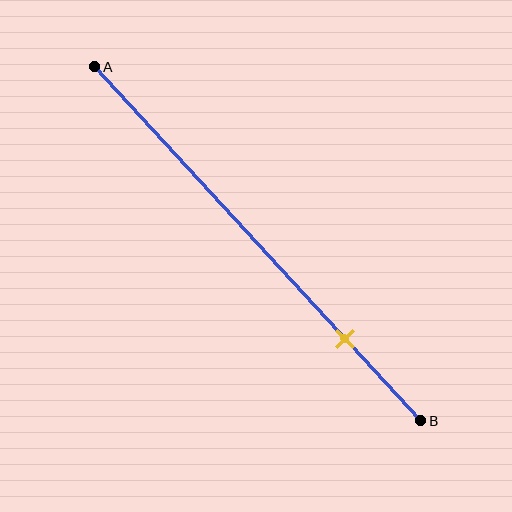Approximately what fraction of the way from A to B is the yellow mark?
The yellow mark is approximately 75% of the way from A to B.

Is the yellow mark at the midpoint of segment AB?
No, the mark is at about 75% from A, not at the 50% midpoint.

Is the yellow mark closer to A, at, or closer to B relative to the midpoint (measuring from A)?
The yellow mark is closer to point B than the midpoint of segment AB.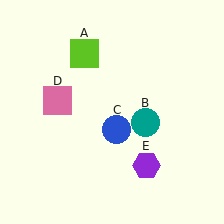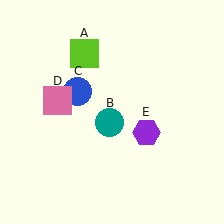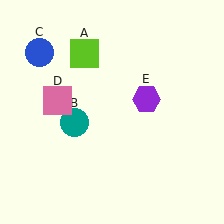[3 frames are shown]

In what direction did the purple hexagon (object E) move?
The purple hexagon (object E) moved up.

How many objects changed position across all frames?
3 objects changed position: teal circle (object B), blue circle (object C), purple hexagon (object E).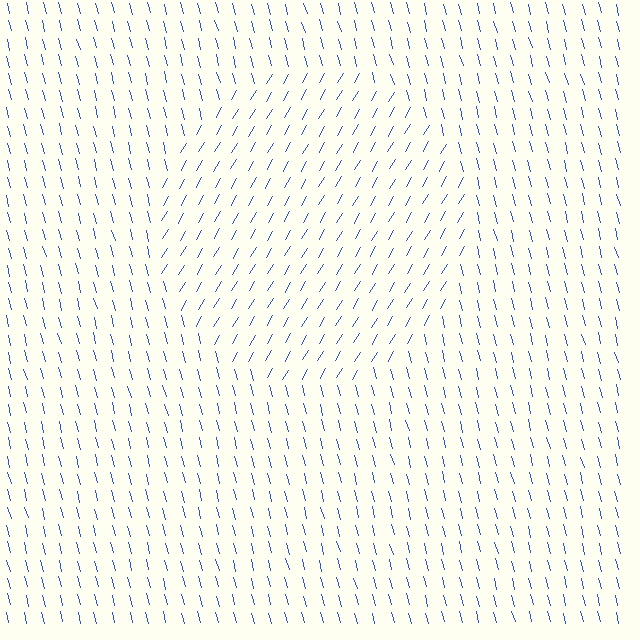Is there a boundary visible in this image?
Yes, there is a texture boundary formed by a change in line orientation.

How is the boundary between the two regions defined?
The boundary is defined purely by a change in line orientation (approximately 45 degrees difference). All lines are the same color and thickness.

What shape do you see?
I see a circle.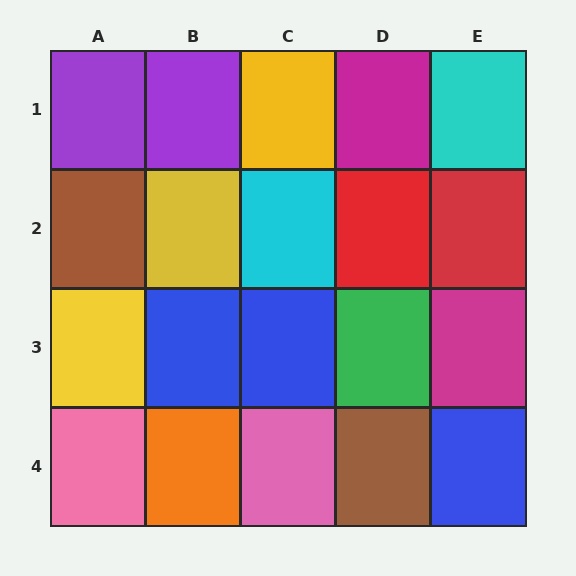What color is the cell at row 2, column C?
Cyan.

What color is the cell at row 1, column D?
Magenta.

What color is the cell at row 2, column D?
Red.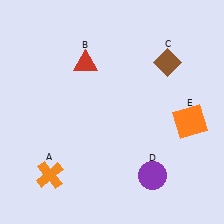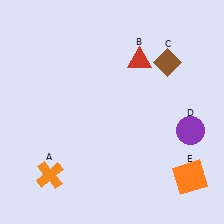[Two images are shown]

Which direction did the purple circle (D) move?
The purple circle (D) moved up.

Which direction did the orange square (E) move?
The orange square (E) moved down.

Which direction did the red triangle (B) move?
The red triangle (B) moved right.